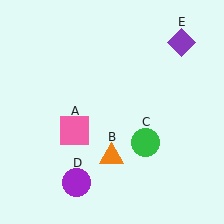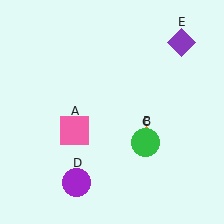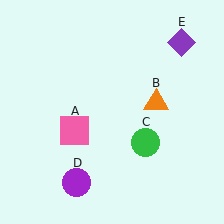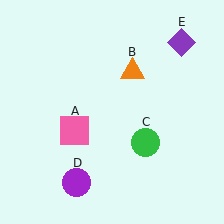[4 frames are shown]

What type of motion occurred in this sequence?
The orange triangle (object B) rotated counterclockwise around the center of the scene.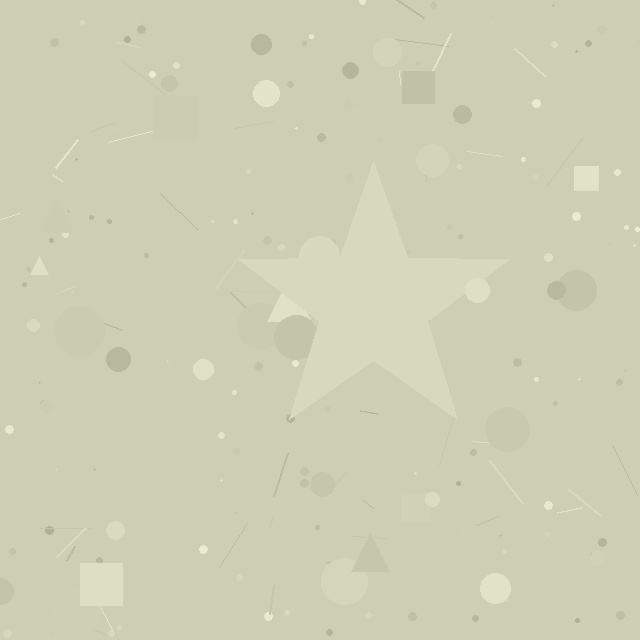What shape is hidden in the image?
A star is hidden in the image.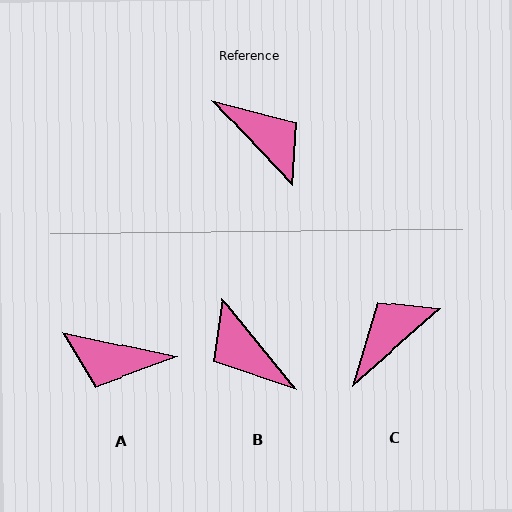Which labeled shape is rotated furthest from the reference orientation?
B, about 176 degrees away.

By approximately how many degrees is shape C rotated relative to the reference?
Approximately 88 degrees counter-clockwise.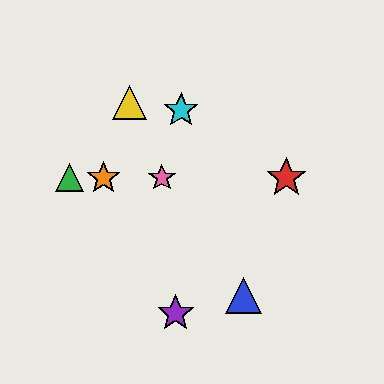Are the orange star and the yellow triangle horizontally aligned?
No, the orange star is at y≈178 and the yellow triangle is at y≈102.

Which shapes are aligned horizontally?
The red star, the green triangle, the orange star, the pink star are aligned horizontally.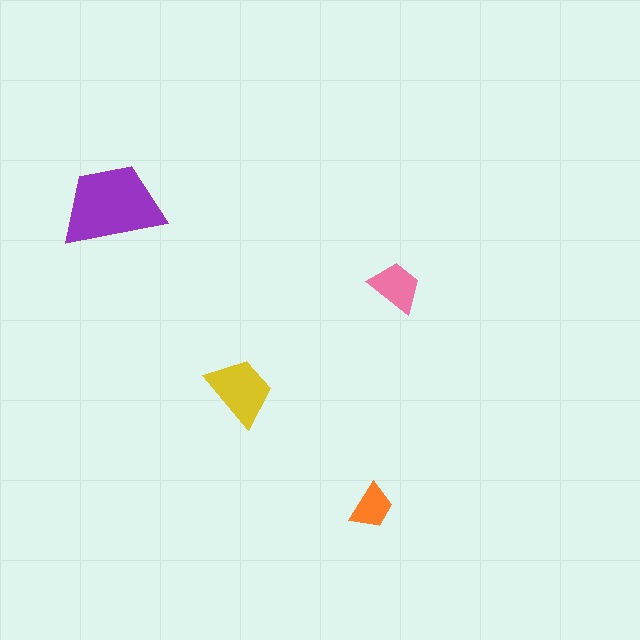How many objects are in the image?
There are 4 objects in the image.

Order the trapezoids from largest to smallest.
the purple one, the yellow one, the pink one, the orange one.